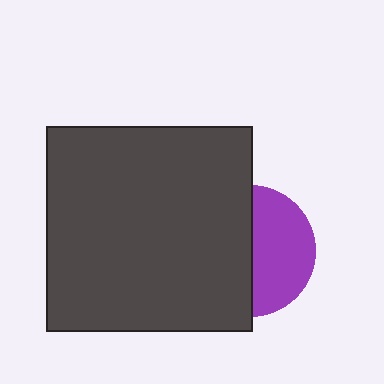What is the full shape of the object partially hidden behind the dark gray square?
The partially hidden object is a purple circle.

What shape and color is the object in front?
The object in front is a dark gray square.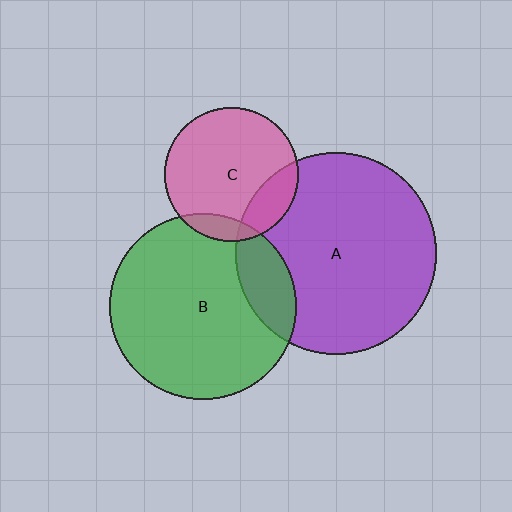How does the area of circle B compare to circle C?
Approximately 1.9 times.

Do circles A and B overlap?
Yes.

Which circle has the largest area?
Circle A (purple).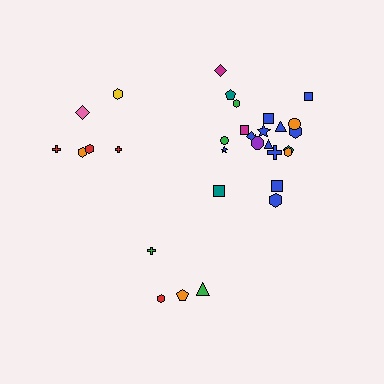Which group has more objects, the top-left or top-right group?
The top-right group.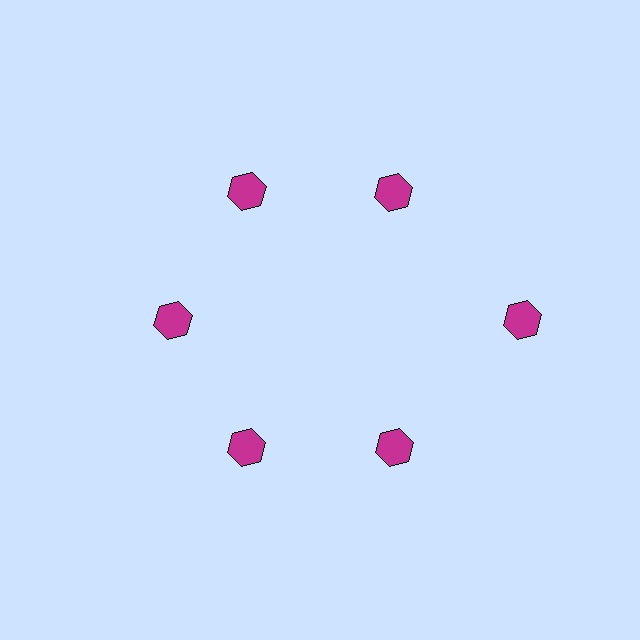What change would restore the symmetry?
The symmetry would be restored by moving it inward, back onto the ring so that all 6 hexagons sit at equal angles and equal distance from the center.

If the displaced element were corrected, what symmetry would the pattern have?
It would have 6-fold rotational symmetry — the pattern would map onto itself every 60 degrees.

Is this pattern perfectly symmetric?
No. The 6 magenta hexagons are arranged in a ring, but one element near the 3 o'clock position is pushed outward from the center, breaking the 6-fold rotational symmetry.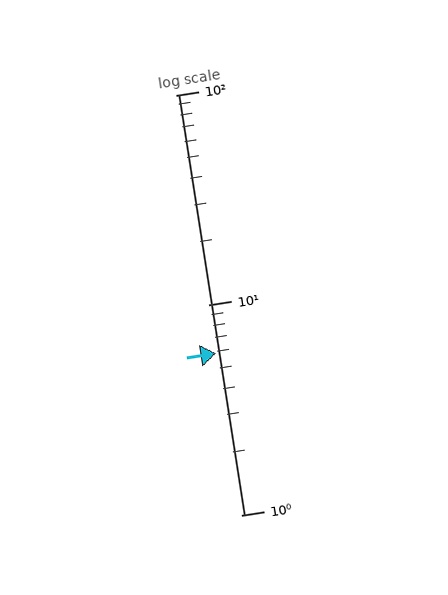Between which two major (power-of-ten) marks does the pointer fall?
The pointer is between 1 and 10.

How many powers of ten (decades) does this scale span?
The scale spans 2 decades, from 1 to 100.